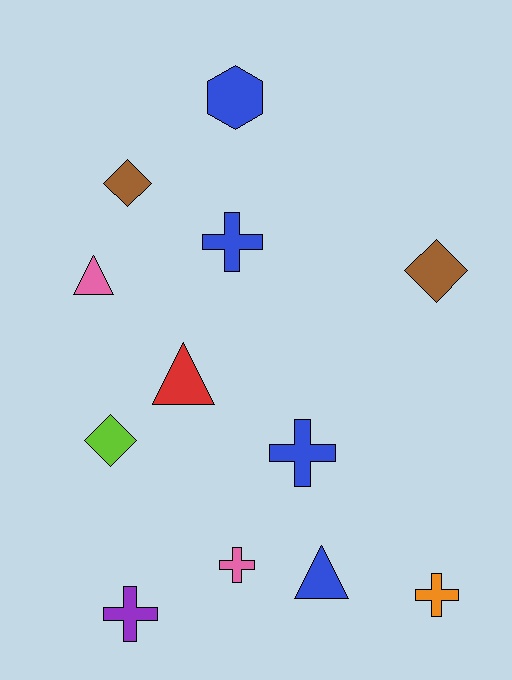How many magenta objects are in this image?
There are no magenta objects.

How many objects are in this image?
There are 12 objects.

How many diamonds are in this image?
There are 3 diamonds.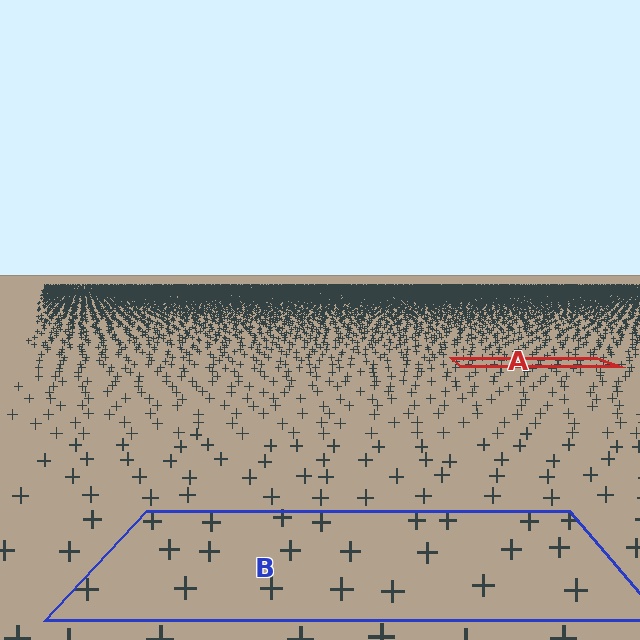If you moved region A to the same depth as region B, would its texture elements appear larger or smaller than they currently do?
They would appear larger. At a closer depth, the same texture elements are projected at a bigger on-screen size.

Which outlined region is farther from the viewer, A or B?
Region A is farther from the viewer — the texture elements inside it appear smaller and more densely packed.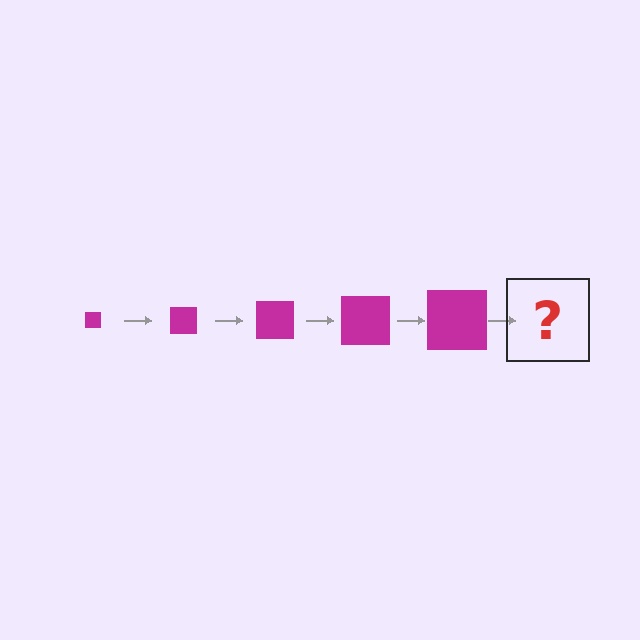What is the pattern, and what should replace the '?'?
The pattern is that the square gets progressively larger each step. The '?' should be a magenta square, larger than the previous one.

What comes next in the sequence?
The next element should be a magenta square, larger than the previous one.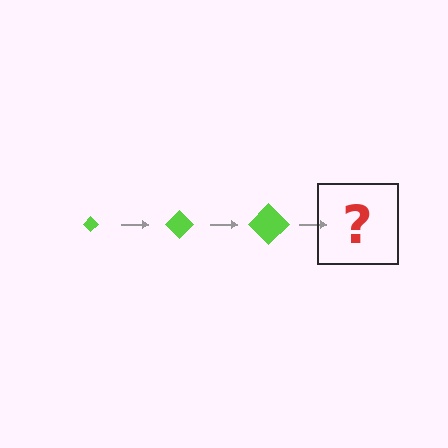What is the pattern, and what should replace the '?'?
The pattern is that the diamond gets progressively larger each step. The '?' should be a lime diamond, larger than the previous one.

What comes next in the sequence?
The next element should be a lime diamond, larger than the previous one.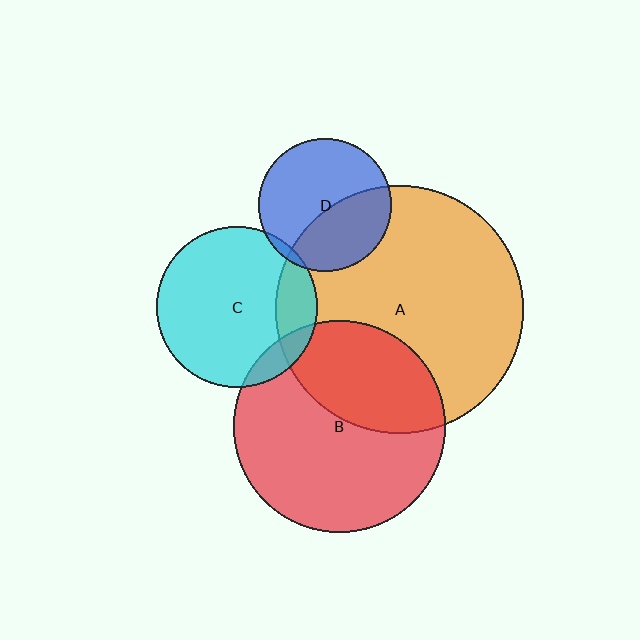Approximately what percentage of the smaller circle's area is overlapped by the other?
Approximately 10%.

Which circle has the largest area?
Circle A (orange).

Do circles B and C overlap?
Yes.